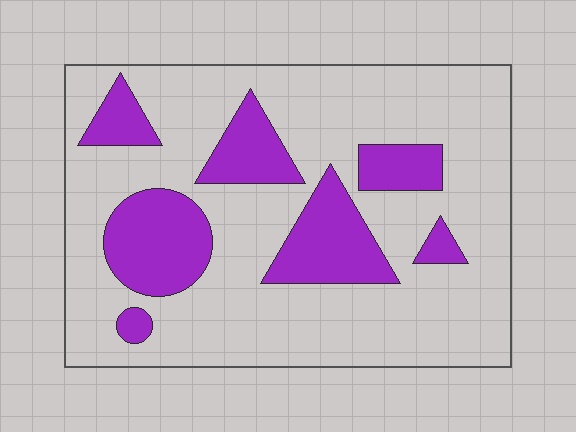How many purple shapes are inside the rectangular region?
7.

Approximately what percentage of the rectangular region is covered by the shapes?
Approximately 25%.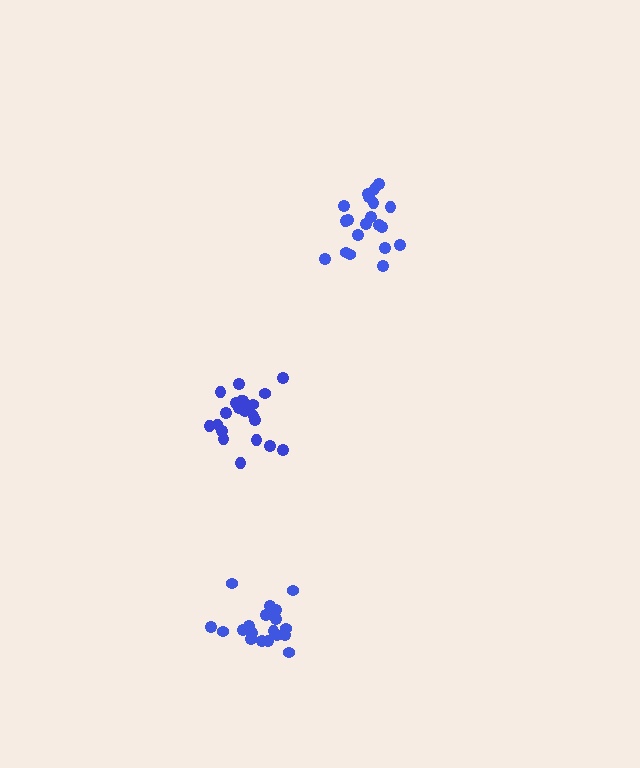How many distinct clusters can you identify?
There are 3 distinct clusters.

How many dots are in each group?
Group 1: 20 dots, Group 2: 19 dots, Group 3: 21 dots (60 total).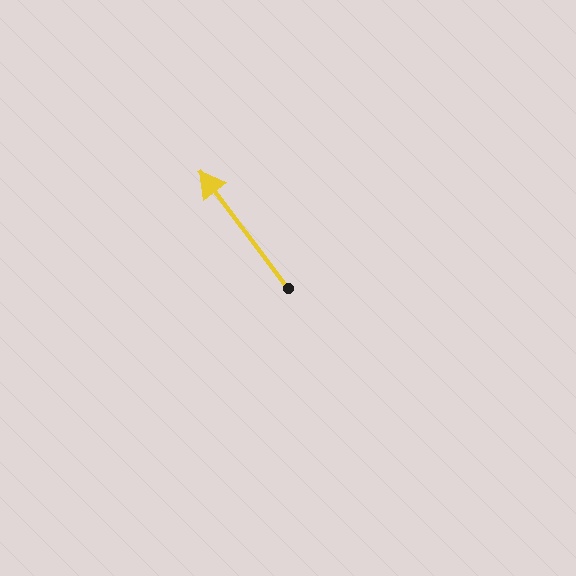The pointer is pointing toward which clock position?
Roughly 11 o'clock.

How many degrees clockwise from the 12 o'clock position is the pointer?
Approximately 323 degrees.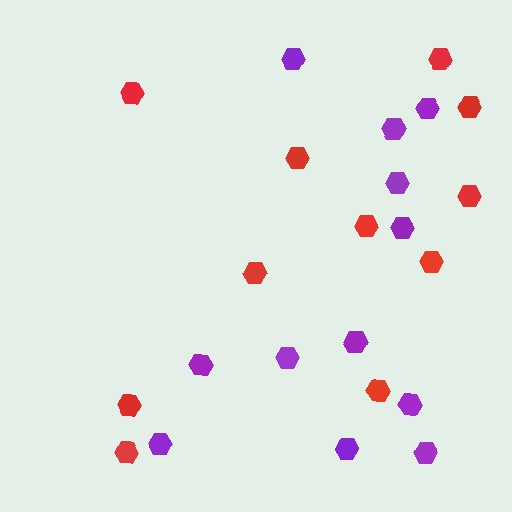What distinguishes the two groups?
There are 2 groups: one group of purple hexagons (12) and one group of red hexagons (11).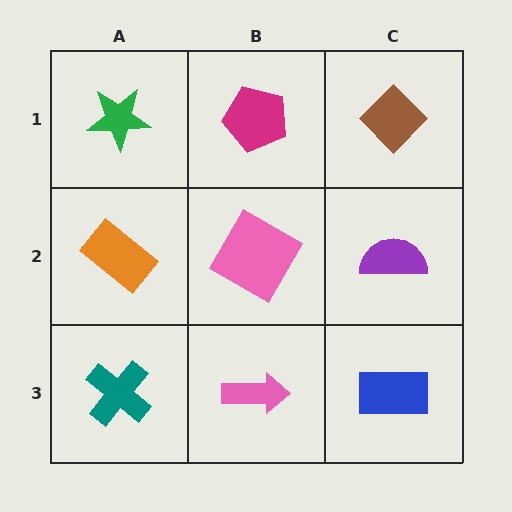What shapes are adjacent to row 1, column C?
A purple semicircle (row 2, column C), a magenta pentagon (row 1, column B).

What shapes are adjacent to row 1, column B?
A pink square (row 2, column B), a green star (row 1, column A), a brown diamond (row 1, column C).